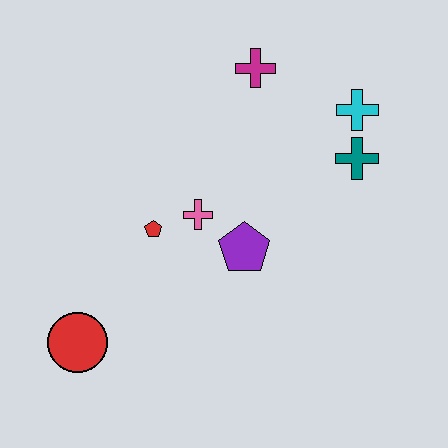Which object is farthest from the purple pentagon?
The red circle is farthest from the purple pentagon.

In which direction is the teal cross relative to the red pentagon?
The teal cross is to the right of the red pentagon.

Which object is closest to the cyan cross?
The teal cross is closest to the cyan cross.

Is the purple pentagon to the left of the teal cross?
Yes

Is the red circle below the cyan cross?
Yes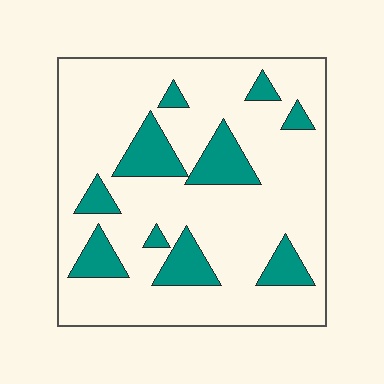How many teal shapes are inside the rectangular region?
10.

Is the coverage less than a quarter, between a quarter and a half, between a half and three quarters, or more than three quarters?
Less than a quarter.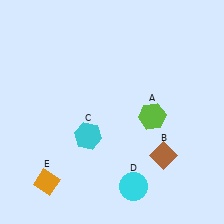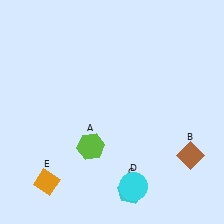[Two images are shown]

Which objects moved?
The objects that moved are: the lime hexagon (A), the brown diamond (B), the cyan hexagon (C).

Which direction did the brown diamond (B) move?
The brown diamond (B) moved right.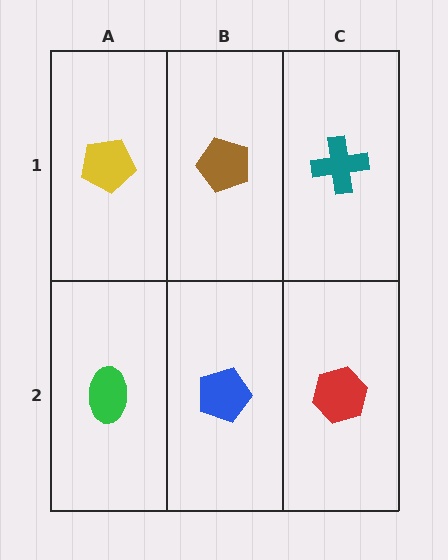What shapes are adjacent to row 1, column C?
A red hexagon (row 2, column C), a brown pentagon (row 1, column B).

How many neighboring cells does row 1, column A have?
2.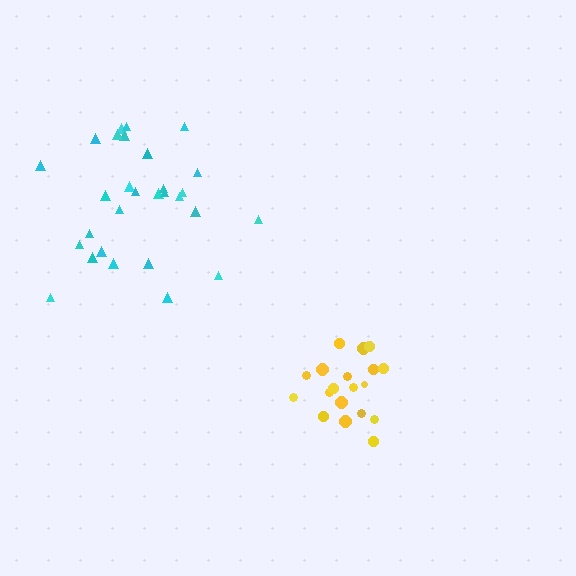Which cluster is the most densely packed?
Yellow.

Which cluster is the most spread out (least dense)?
Cyan.